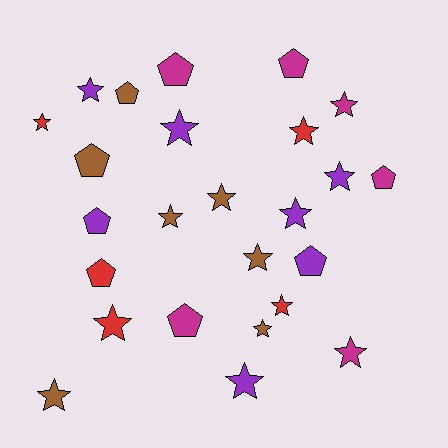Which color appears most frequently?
Brown, with 7 objects.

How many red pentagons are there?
There is 1 red pentagon.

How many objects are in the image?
There are 25 objects.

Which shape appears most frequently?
Star, with 16 objects.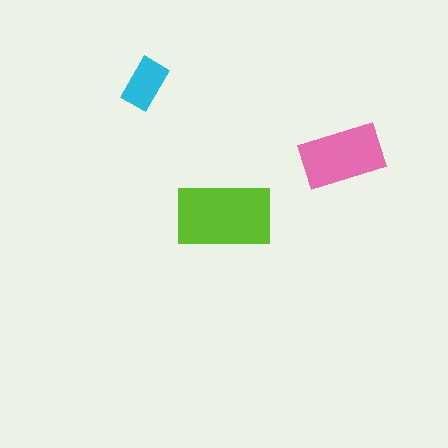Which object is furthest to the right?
The pink rectangle is rightmost.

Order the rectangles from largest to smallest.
the lime one, the pink one, the cyan one.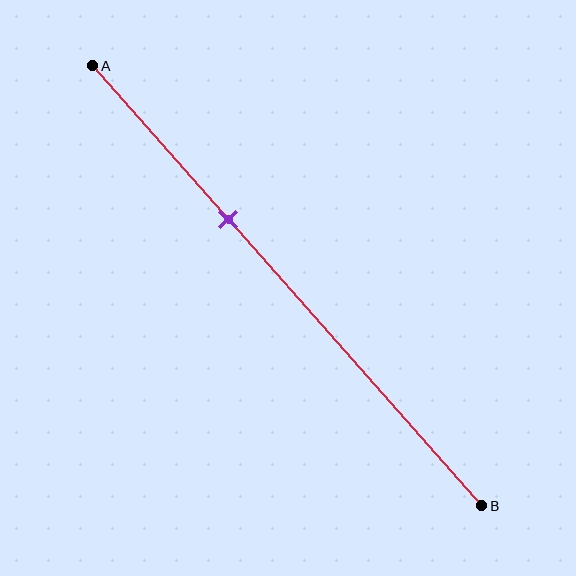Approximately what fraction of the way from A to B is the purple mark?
The purple mark is approximately 35% of the way from A to B.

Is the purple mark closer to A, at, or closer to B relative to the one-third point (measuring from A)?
The purple mark is approximately at the one-third point of segment AB.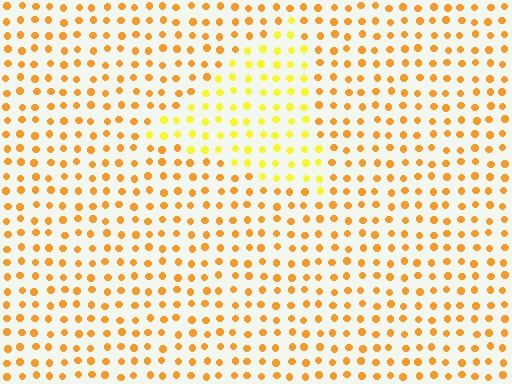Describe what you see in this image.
The image is filled with small orange elements in a uniform arrangement. A triangle-shaped region is visible where the elements are tinted to a slightly different hue, forming a subtle color boundary.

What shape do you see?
I see a triangle.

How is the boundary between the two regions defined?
The boundary is defined purely by a slight shift in hue (about 28 degrees). Spacing, size, and orientation are identical on both sides.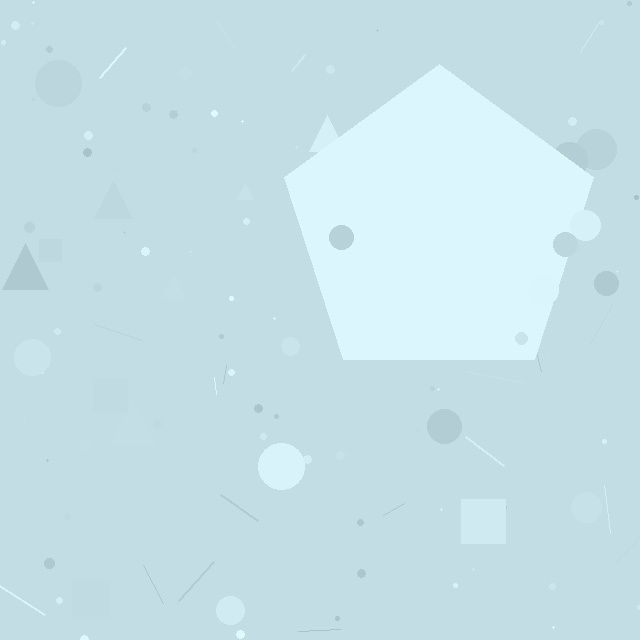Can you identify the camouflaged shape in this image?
The camouflaged shape is a pentagon.